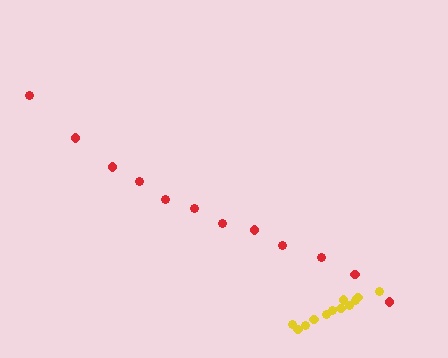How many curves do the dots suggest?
There are 2 distinct paths.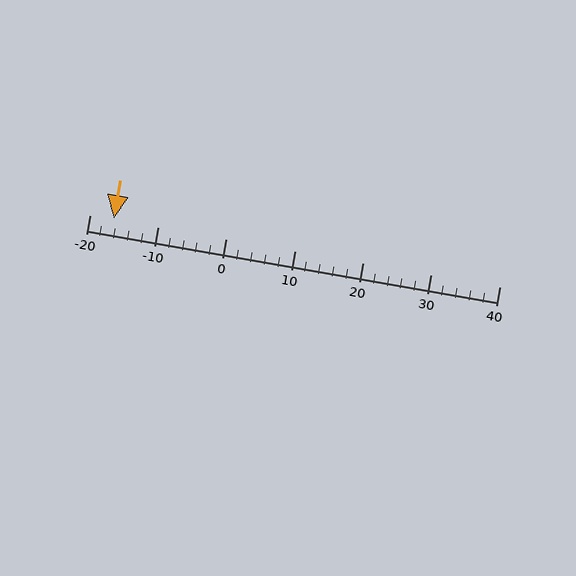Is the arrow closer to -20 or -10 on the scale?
The arrow is closer to -20.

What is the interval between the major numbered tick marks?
The major tick marks are spaced 10 units apart.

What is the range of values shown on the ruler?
The ruler shows values from -20 to 40.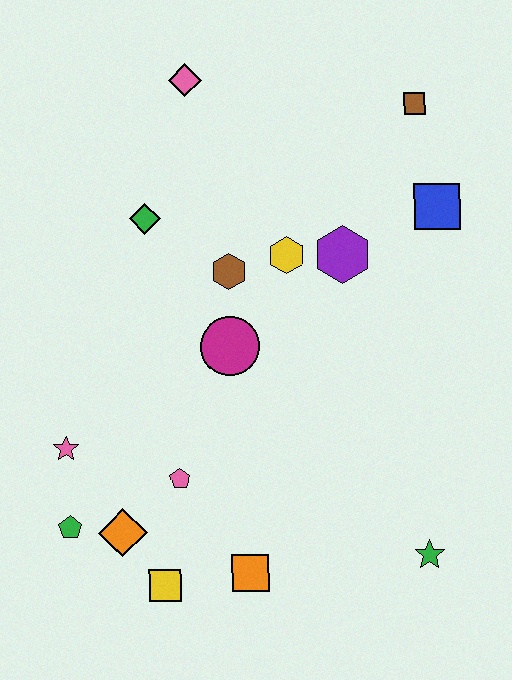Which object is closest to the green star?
The orange square is closest to the green star.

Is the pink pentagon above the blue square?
No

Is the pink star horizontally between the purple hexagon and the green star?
No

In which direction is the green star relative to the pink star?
The green star is to the right of the pink star.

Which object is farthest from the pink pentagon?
The brown square is farthest from the pink pentagon.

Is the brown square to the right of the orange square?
Yes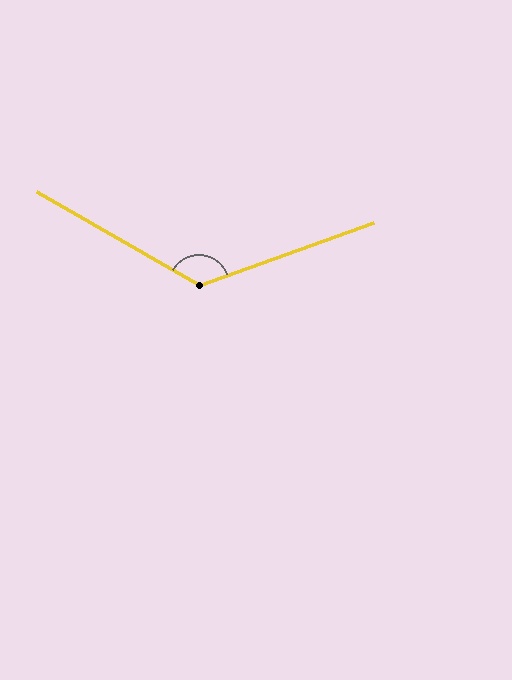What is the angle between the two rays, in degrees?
Approximately 131 degrees.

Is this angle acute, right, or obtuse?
It is obtuse.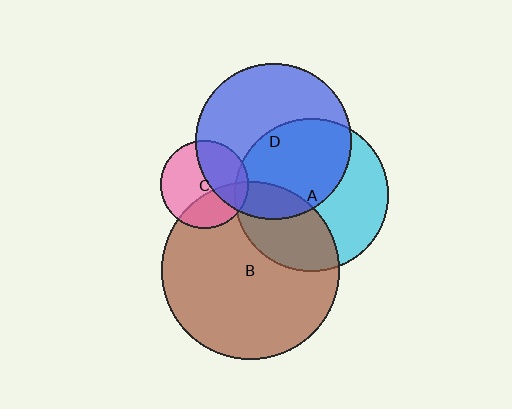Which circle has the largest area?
Circle B (brown).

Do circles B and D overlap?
Yes.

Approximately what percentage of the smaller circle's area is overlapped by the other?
Approximately 15%.